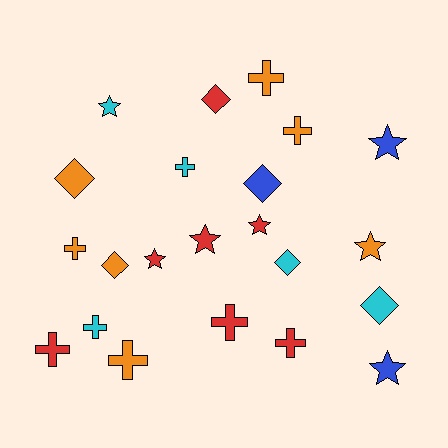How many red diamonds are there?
There is 1 red diamond.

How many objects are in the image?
There are 22 objects.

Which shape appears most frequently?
Cross, with 9 objects.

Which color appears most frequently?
Red, with 7 objects.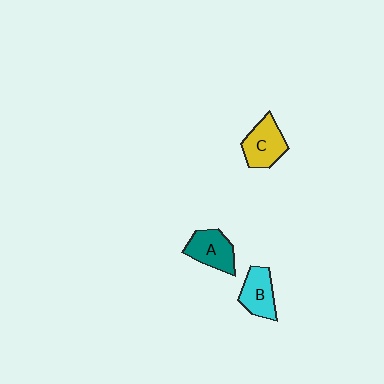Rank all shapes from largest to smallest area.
From largest to smallest: C (yellow), A (teal), B (cyan).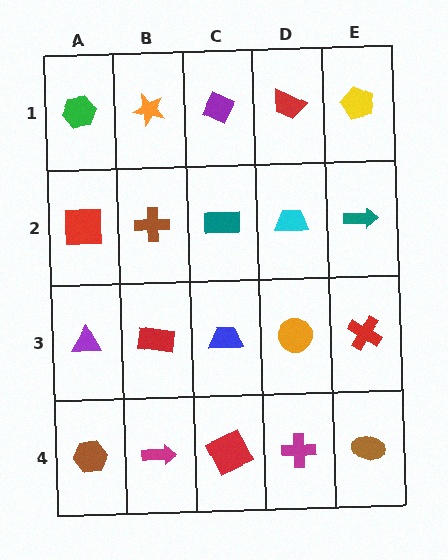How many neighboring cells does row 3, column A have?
3.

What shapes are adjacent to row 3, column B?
A brown cross (row 2, column B), a magenta arrow (row 4, column B), a purple triangle (row 3, column A), a blue trapezoid (row 3, column C).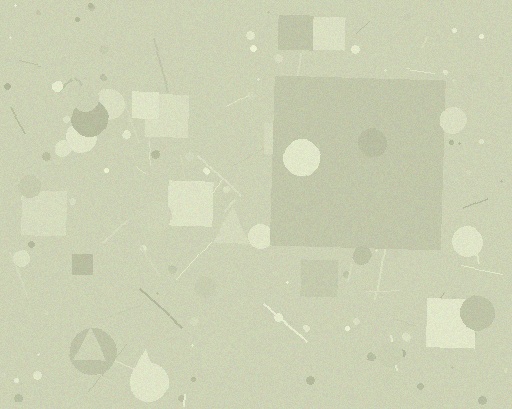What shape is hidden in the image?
A square is hidden in the image.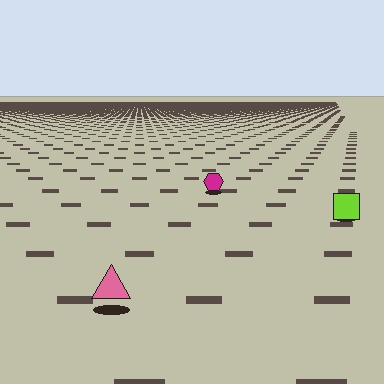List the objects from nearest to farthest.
From nearest to farthest: the pink triangle, the lime square, the magenta hexagon.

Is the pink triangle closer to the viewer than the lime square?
Yes. The pink triangle is closer — you can tell from the texture gradient: the ground texture is coarser near it.